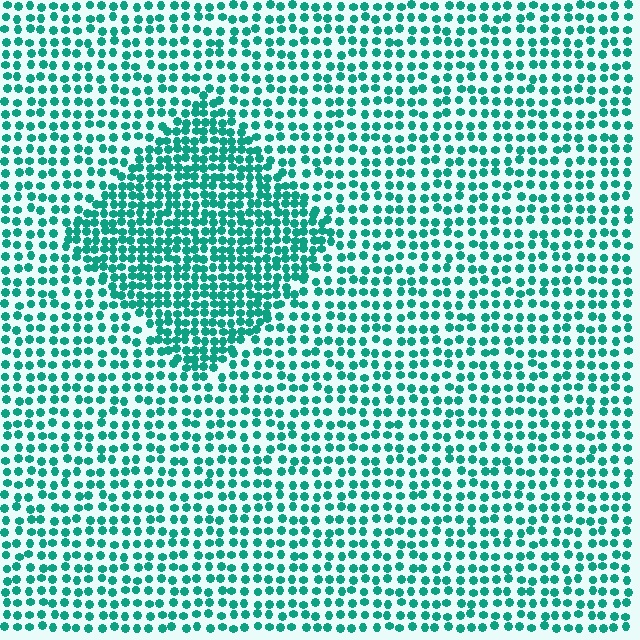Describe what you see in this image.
The image contains small teal elements arranged at two different densities. A diamond-shaped region is visible where the elements are more densely packed than the surrounding area.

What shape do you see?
I see a diamond.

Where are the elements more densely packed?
The elements are more densely packed inside the diamond boundary.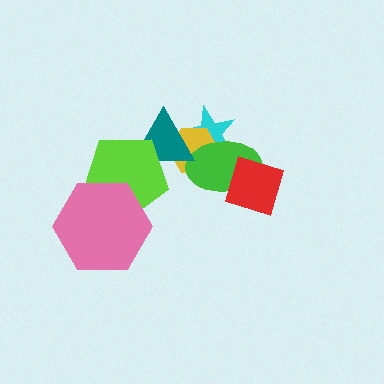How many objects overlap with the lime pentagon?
2 objects overlap with the lime pentagon.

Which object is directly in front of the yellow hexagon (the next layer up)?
The green ellipse is directly in front of the yellow hexagon.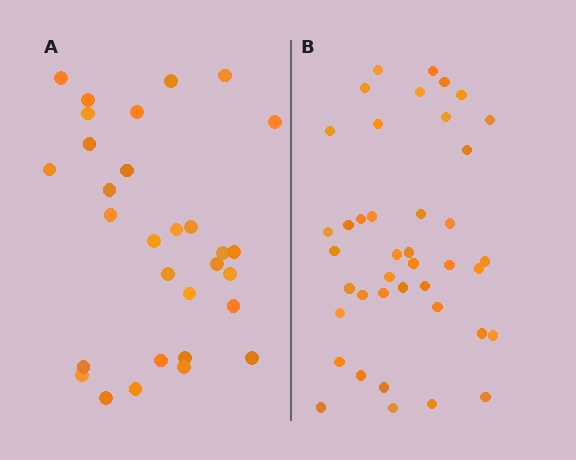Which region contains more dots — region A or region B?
Region B (the right region) has more dots.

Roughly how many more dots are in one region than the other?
Region B has roughly 12 or so more dots than region A.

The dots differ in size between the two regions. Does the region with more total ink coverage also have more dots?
No. Region A has more total ink coverage because its dots are larger, but region B actually contains more individual dots. Total area can be misleading — the number of items is what matters here.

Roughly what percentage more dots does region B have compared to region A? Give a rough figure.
About 35% more.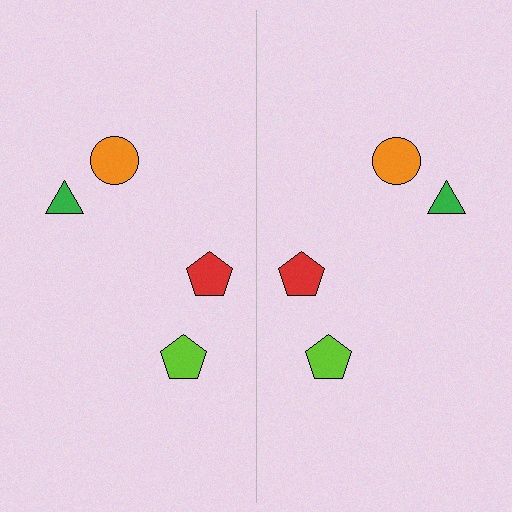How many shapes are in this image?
There are 8 shapes in this image.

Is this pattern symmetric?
Yes, this pattern has bilateral (reflection) symmetry.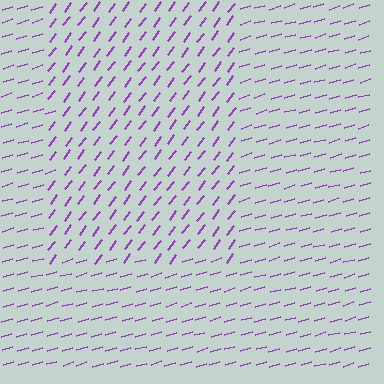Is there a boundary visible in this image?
Yes, there is a texture boundary formed by a change in line orientation.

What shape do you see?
I see a rectangle.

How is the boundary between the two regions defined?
The boundary is defined purely by a change in line orientation (approximately 37 degrees difference). All lines are the same color and thickness.